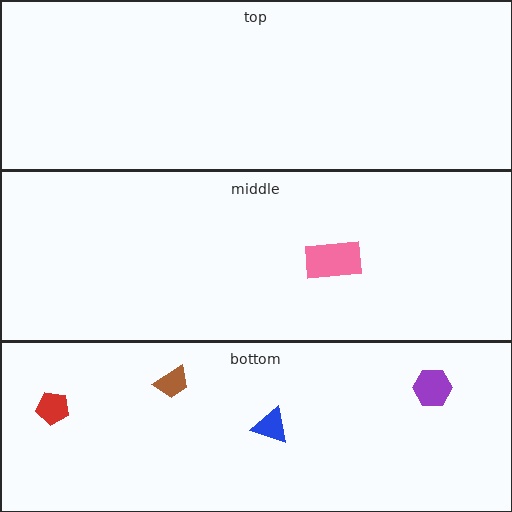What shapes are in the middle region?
The pink rectangle.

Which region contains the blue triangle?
The bottom region.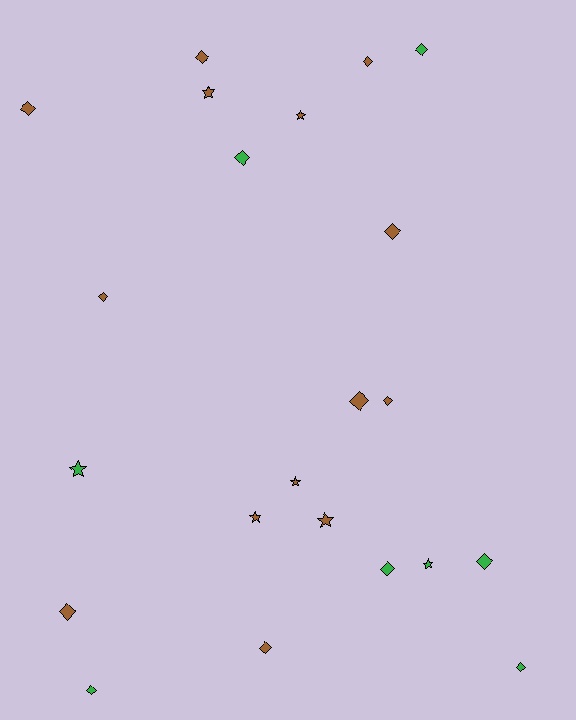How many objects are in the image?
There are 22 objects.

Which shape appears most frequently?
Diamond, with 15 objects.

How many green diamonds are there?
There are 6 green diamonds.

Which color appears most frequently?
Brown, with 14 objects.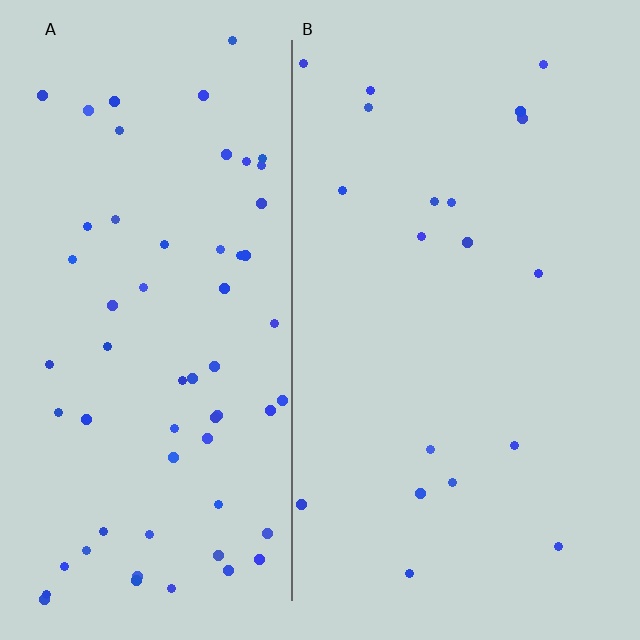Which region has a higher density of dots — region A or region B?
A (the left).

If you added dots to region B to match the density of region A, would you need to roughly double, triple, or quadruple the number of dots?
Approximately triple.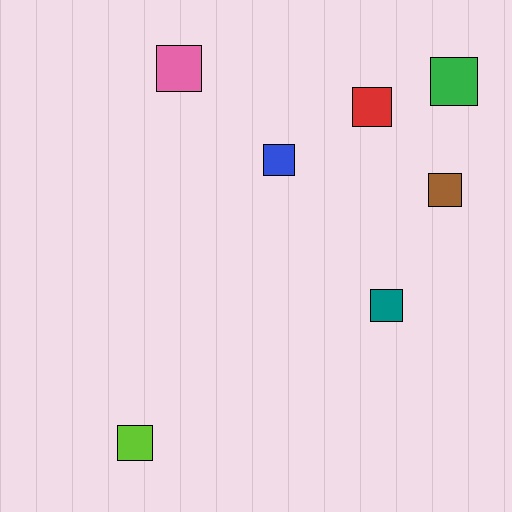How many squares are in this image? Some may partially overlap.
There are 7 squares.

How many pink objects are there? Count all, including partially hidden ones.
There is 1 pink object.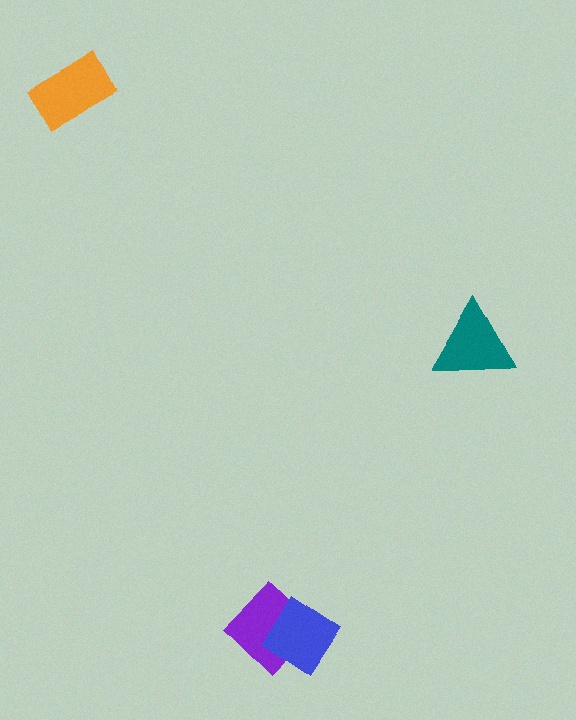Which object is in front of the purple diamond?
The blue diamond is in front of the purple diamond.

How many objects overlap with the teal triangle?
0 objects overlap with the teal triangle.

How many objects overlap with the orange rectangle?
0 objects overlap with the orange rectangle.